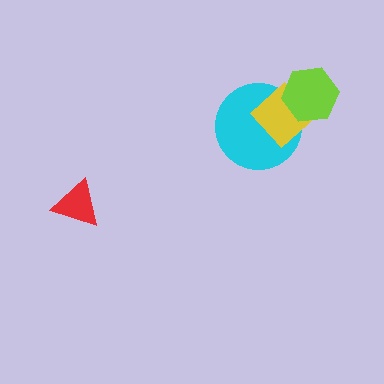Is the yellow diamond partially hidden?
Yes, it is partially covered by another shape.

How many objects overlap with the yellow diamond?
2 objects overlap with the yellow diamond.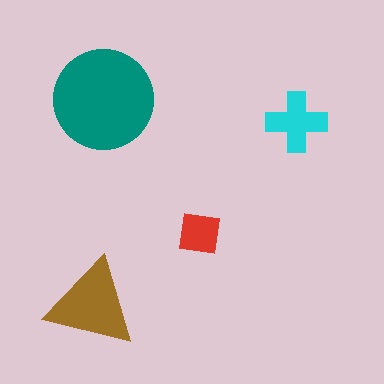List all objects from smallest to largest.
The red square, the cyan cross, the brown triangle, the teal circle.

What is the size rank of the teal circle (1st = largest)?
1st.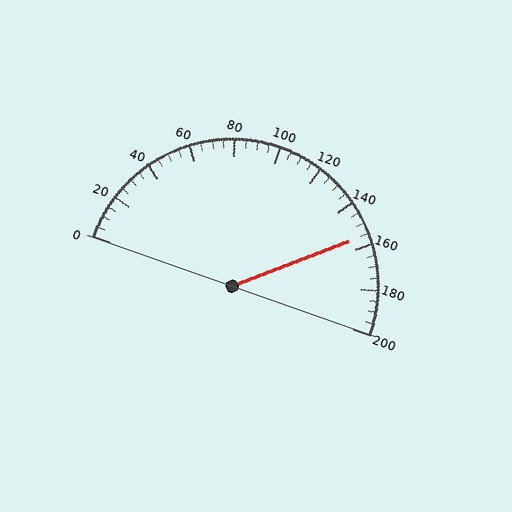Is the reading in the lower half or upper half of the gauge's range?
The reading is in the upper half of the range (0 to 200).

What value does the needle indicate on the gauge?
The needle indicates approximately 155.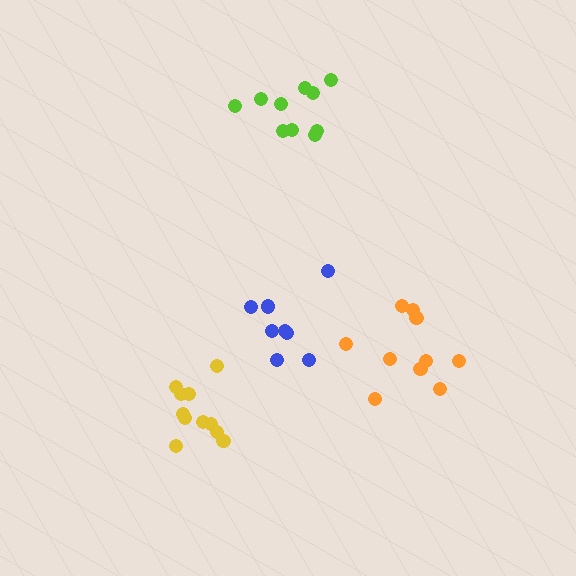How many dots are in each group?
Group 1: 8 dots, Group 2: 10 dots, Group 3: 10 dots, Group 4: 11 dots (39 total).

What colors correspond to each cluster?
The clusters are colored: blue, orange, lime, yellow.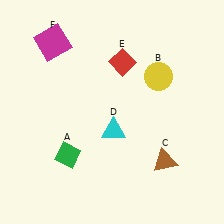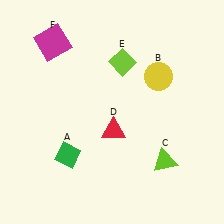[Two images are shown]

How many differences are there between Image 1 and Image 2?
There are 3 differences between the two images.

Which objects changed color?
C changed from brown to lime. D changed from cyan to red. E changed from red to lime.